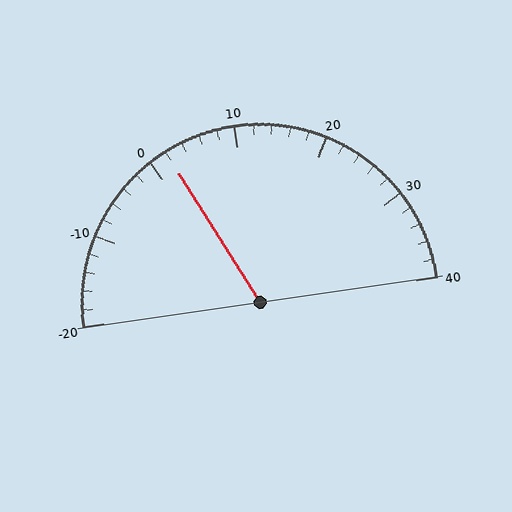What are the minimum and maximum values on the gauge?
The gauge ranges from -20 to 40.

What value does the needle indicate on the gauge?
The needle indicates approximately 2.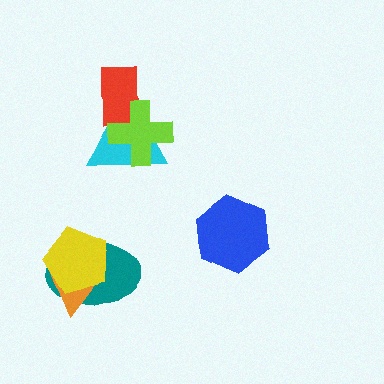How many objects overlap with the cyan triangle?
2 objects overlap with the cyan triangle.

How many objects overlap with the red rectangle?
2 objects overlap with the red rectangle.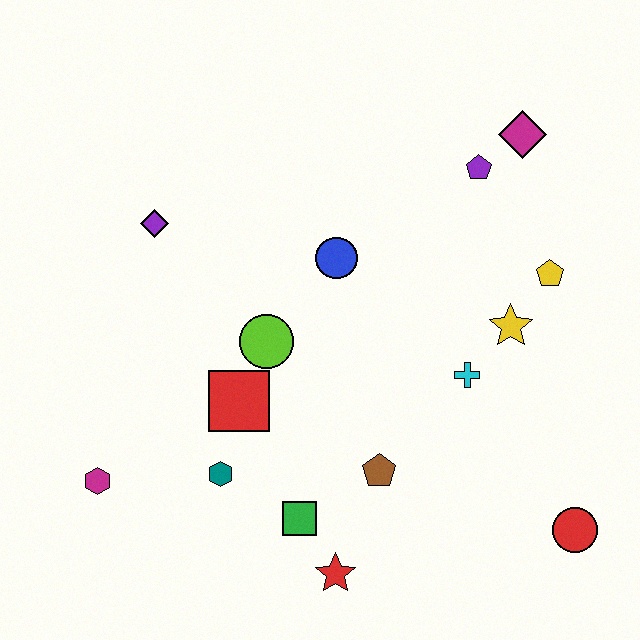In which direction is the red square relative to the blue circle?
The red square is below the blue circle.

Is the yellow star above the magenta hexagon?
Yes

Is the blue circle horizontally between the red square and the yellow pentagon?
Yes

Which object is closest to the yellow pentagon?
The yellow star is closest to the yellow pentagon.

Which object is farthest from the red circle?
The purple diamond is farthest from the red circle.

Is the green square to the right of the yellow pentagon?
No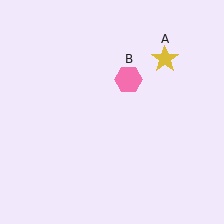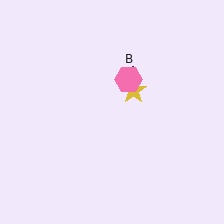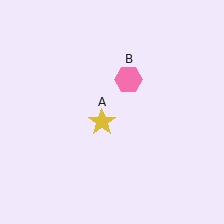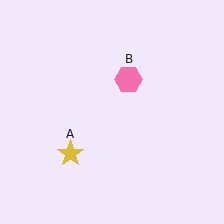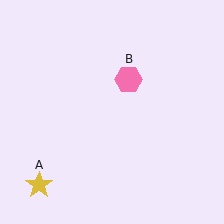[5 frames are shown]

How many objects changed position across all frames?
1 object changed position: yellow star (object A).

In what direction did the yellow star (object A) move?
The yellow star (object A) moved down and to the left.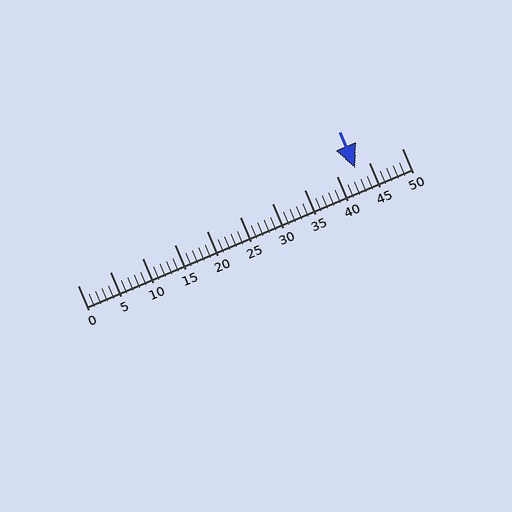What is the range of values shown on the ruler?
The ruler shows values from 0 to 50.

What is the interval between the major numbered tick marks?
The major tick marks are spaced 5 units apart.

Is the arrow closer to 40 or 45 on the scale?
The arrow is closer to 45.